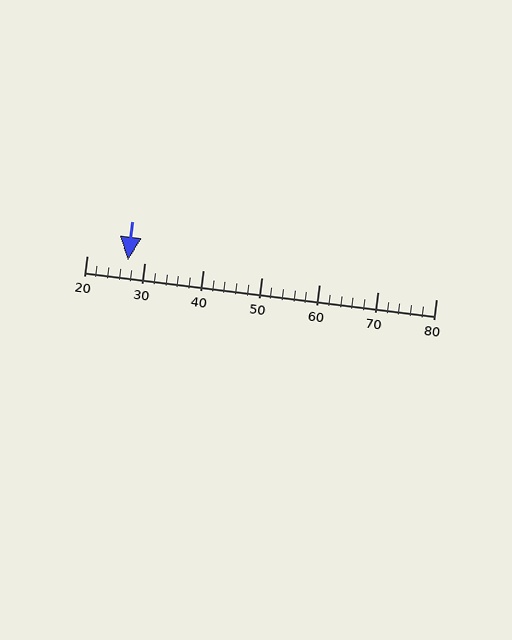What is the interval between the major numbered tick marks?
The major tick marks are spaced 10 units apart.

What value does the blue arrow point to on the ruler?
The blue arrow points to approximately 27.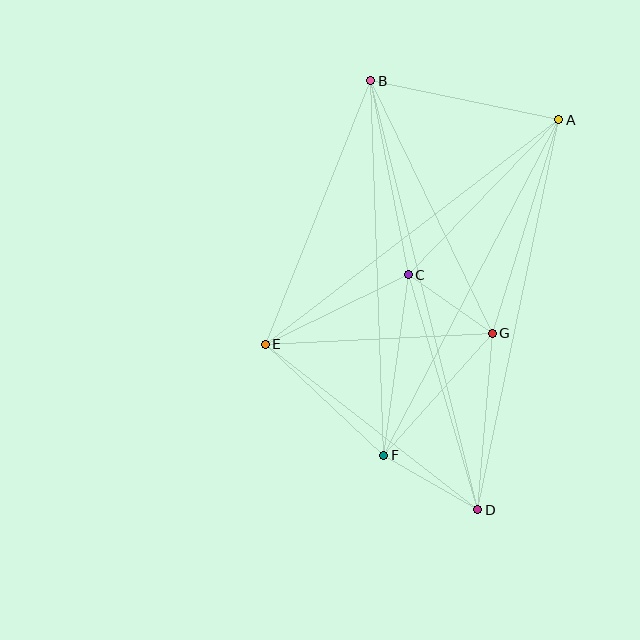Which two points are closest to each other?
Points C and G are closest to each other.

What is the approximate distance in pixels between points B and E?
The distance between B and E is approximately 284 pixels.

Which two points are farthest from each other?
Points B and D are farthest from each other.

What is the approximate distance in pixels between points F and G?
The distance between F and G is approximately 163 pixels.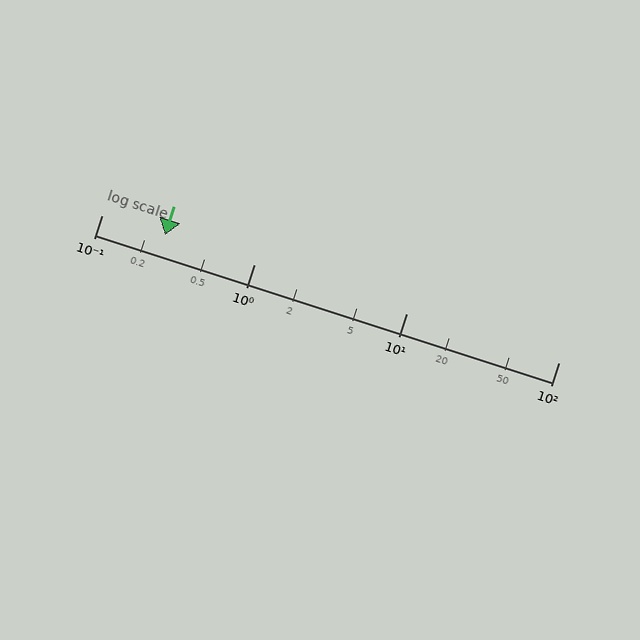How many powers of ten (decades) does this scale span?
The scale spans 3 decades, from 0.1 to 100.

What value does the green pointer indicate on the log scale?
The pointer indicates approximately 0.26.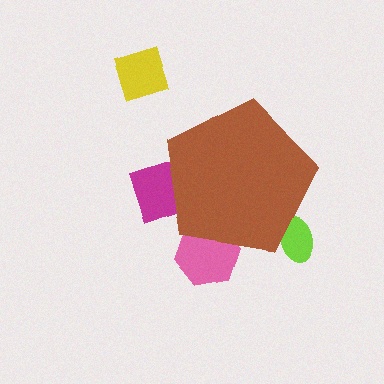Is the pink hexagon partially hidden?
Yes, the pink hexagon is partially hidden behind the brown pentagon.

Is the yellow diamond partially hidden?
No, the yellow diamond is fully visible.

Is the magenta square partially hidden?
Yes, the magenta square is partially hidden behind the brown pentagon.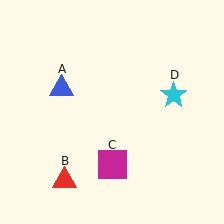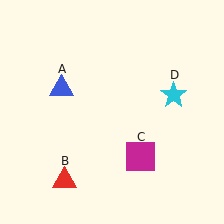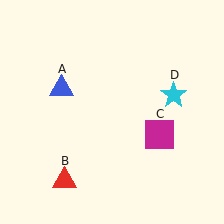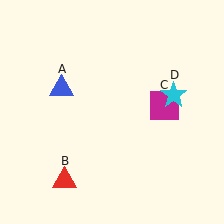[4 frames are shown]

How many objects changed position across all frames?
1 object changed position: magenta square (object C).